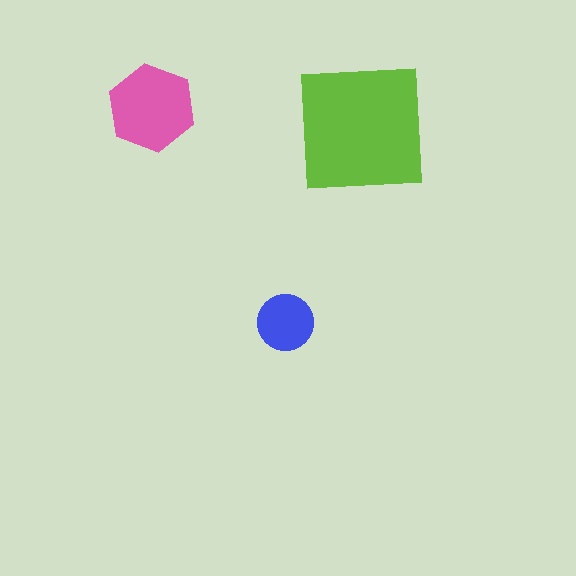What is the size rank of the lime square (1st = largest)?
1st.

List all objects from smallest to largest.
The blue circle, the pink hexagon, the lime square.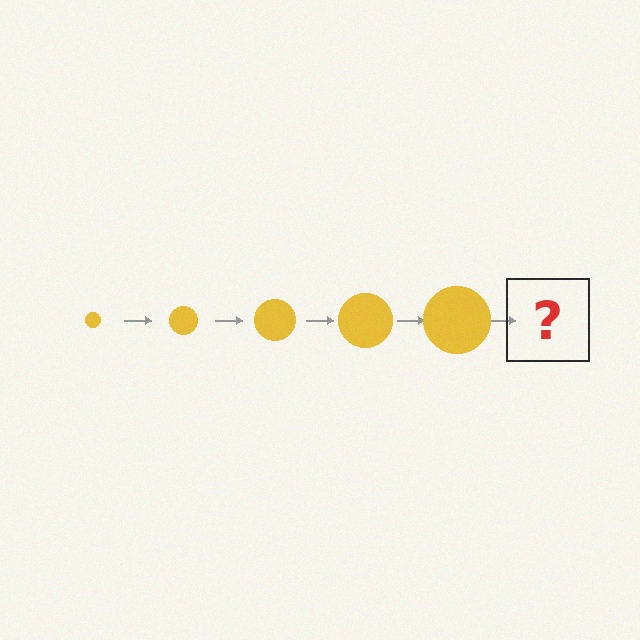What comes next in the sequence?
The next element should be a yellow circle, larger than the previous one.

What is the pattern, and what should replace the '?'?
The pattern is that the circle gets progressively larger each step. The '?' should be a yellow circle, larger than the previous one.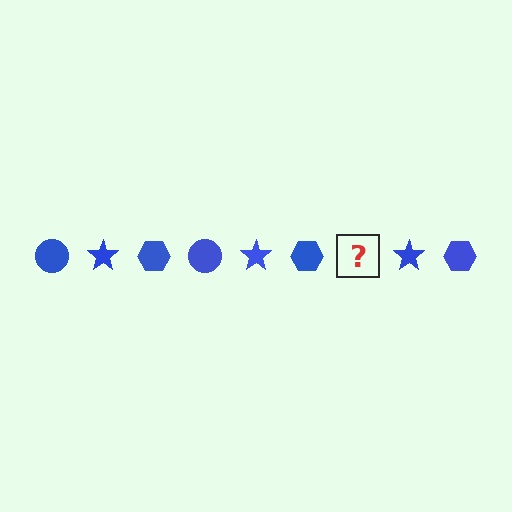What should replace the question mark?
The question mark should be replaced with a blue circle.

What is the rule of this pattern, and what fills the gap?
The rule is that the pattern cycles through circle, star, hexagon shapes in blue. The gap should be filled with a blue circle.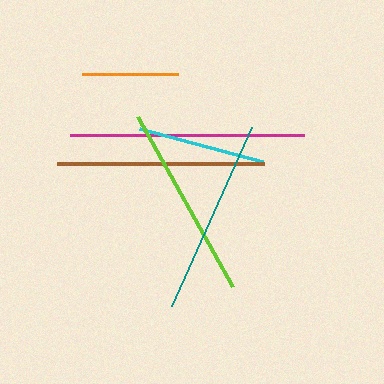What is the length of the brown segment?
The brown segment is approximately 207 pixels long.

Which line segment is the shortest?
The orange line is the shortest at approximately 96 pixels.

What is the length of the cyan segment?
The cyan segment is approximately 128 pixels long.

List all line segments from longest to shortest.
From longest to shortest: magenta, brown, lime, teal, cyan, orange.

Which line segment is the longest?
The magenta line is the longest at approximately 234 pixels.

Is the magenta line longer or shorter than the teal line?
The magenta line is longer than the teal line.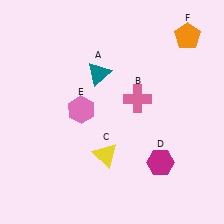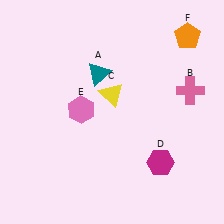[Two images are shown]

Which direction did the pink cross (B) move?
The pink cross (B) moved right.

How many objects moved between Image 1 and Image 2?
2 objects moved between the two images.